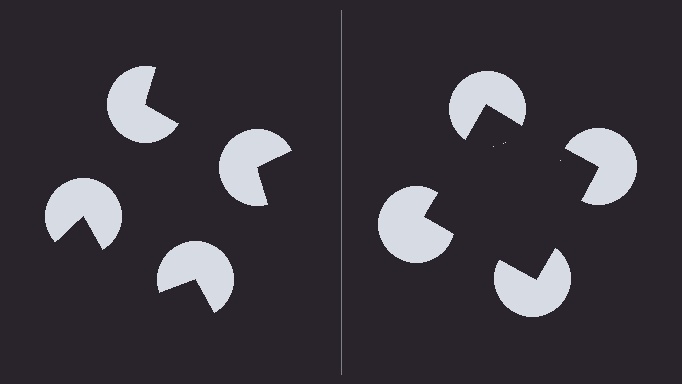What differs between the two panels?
The pac-man discs are positioned identically on both sides; only the wedge orientations differ. On the right they align to a square; on the left they are misaligned.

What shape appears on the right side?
An illusory square.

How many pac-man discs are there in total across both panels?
8 — 4 on each side.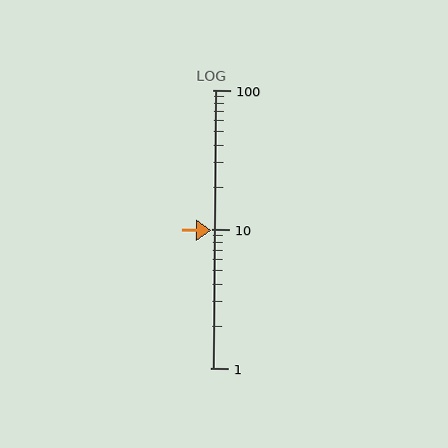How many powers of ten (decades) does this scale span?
The scale spans 2 decades, from 1 to 100.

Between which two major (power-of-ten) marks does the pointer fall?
The pointer is between 1 and 10.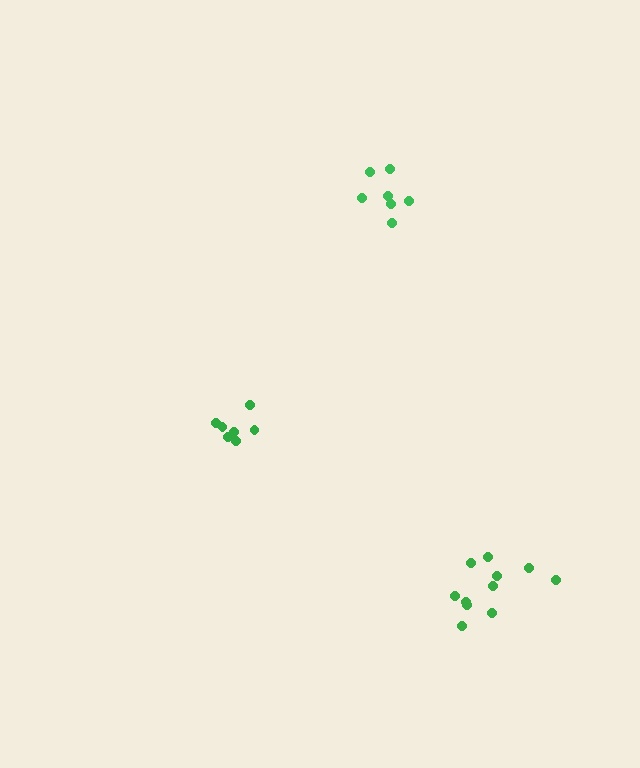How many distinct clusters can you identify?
There are 3 distinct clusters.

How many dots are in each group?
Group 1: 7 dots, Group 2: 11 dots, Group 3: 7 dots (25 total).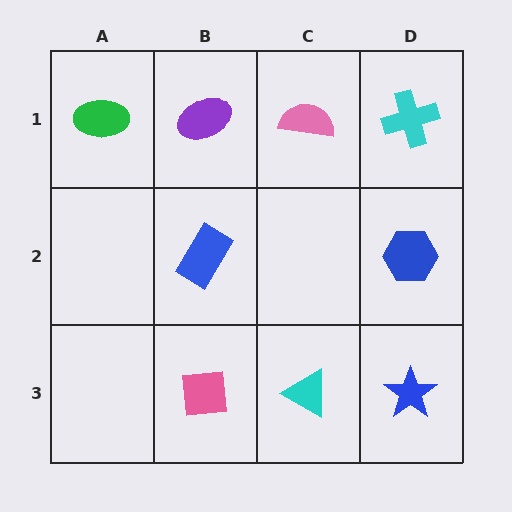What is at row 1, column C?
A pink semicircle.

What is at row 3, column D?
A blue star.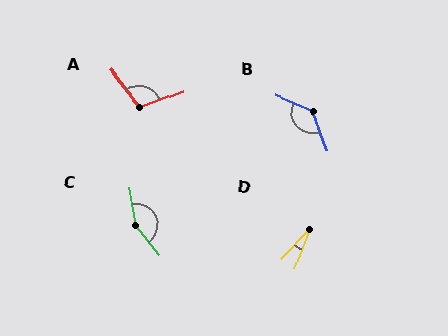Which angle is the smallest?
D, at approximately 22 degrees.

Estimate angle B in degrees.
Approximately 133 degrees.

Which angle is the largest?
C, at approximately 152 degrees.